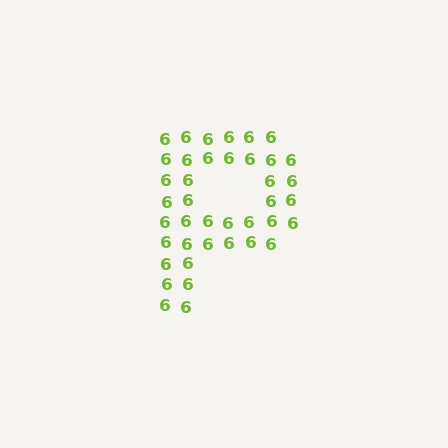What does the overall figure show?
The overall figure shows the letter P.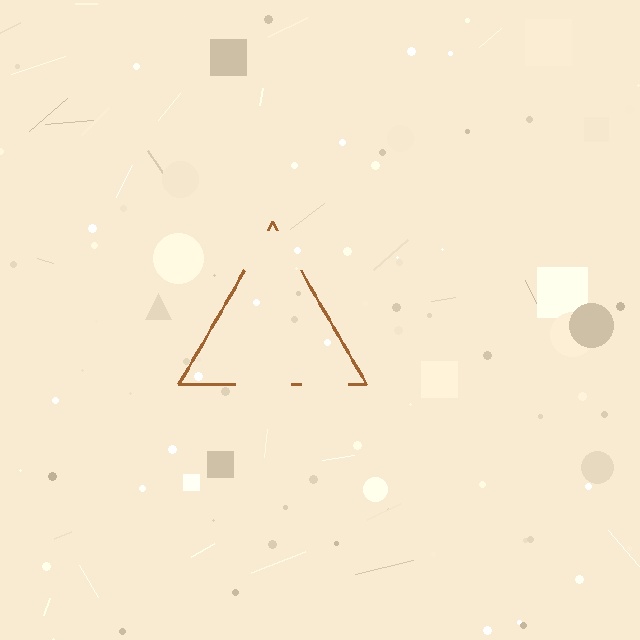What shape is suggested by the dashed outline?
The dashed outline suggests a triangle.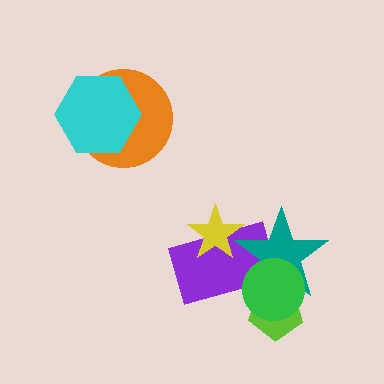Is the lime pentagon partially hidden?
Yes, it is partially covered by another shape.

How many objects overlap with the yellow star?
2 objects overlap with the yellow star.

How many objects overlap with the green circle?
3 objects overlap with the green circle.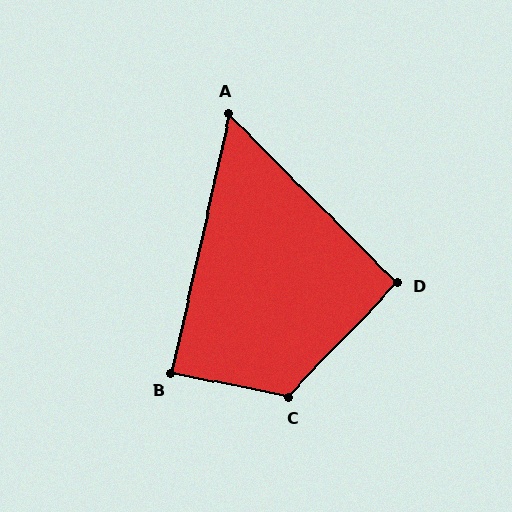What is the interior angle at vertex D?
Approximately 91 degrees (approximately right).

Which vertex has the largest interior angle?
C, at approximately 122 degrees.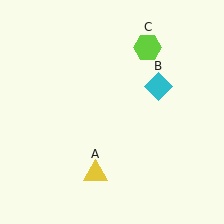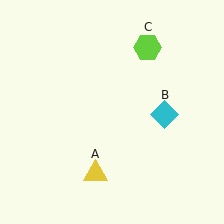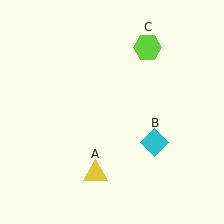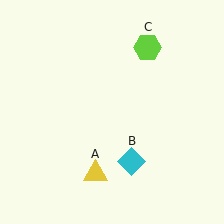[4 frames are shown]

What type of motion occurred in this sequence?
The cyan diamond (object B) rotated clockwise around the center of the scene.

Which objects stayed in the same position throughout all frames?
Yellow triangle (object A) and lime hexagon (object C) remained stationary.